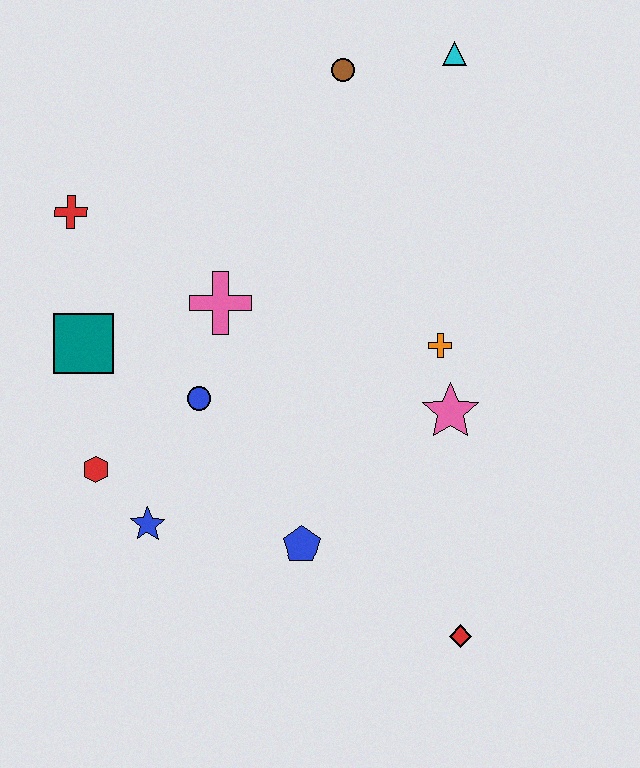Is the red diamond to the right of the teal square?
Yes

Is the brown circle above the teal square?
Yes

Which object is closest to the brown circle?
The cyan triangle is closest to the brown circle.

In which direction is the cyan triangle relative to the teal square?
The cyan triangle is to the right of the teal square.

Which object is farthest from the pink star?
The red cross is farthest from the pink star.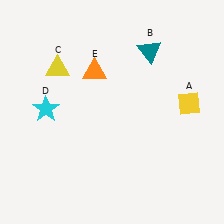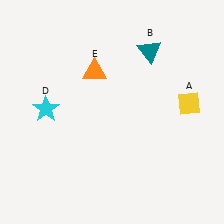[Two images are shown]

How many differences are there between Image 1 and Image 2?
There is 1 difference between the two images.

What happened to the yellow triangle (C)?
The yellow triangle (C) was removed in Image 2. It was in the top-left area of Image 1.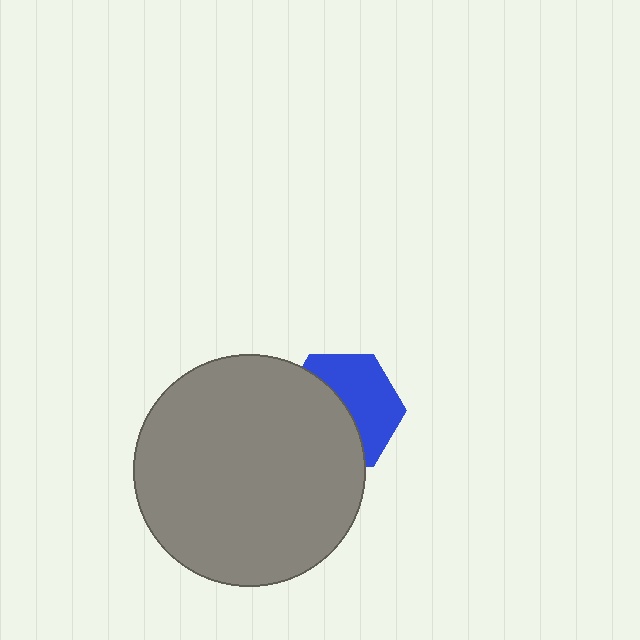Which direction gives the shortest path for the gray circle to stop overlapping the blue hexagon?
Moving left gives the shortest separation.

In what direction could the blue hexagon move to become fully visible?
The blue hexagon could move right. That would shift it out from behind the gray circle entirely.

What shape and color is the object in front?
The object in front is a gray circle.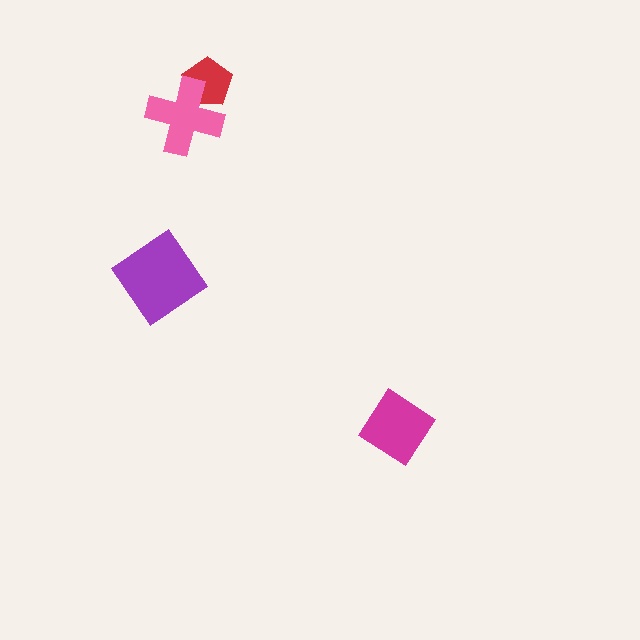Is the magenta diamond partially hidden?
No, no other shape covers it.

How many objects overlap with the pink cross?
1 object overlaps with the pink cross.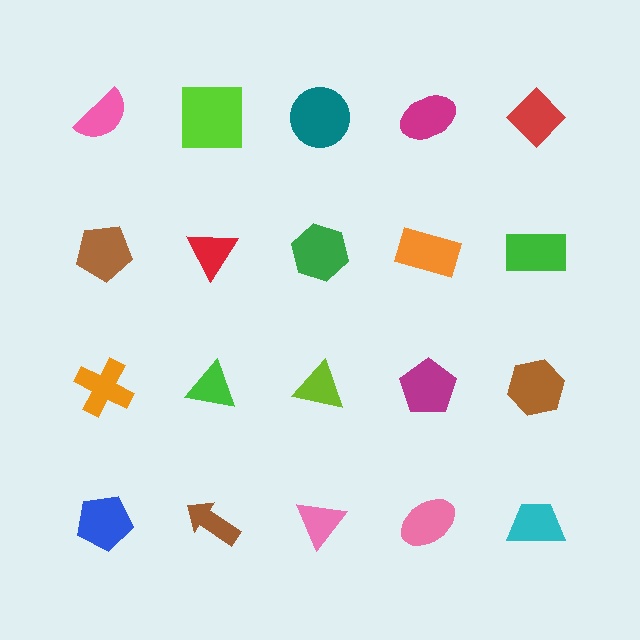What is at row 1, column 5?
A red diamond.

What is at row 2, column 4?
An orange rectangle.